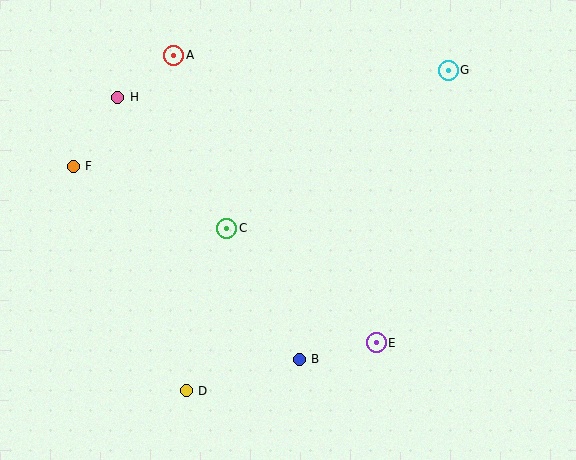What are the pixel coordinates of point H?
Point H is at (118, 97).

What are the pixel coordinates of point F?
Point F is at (73, 166).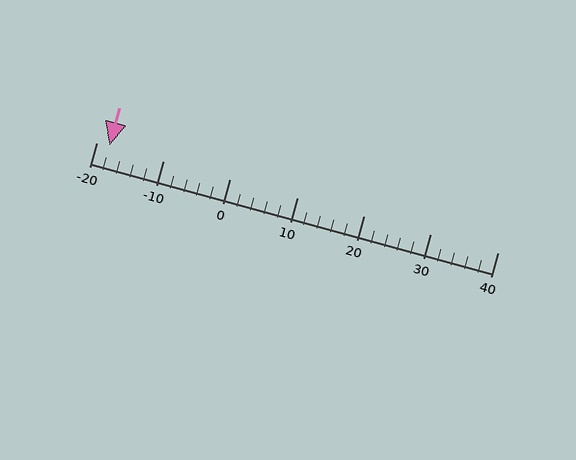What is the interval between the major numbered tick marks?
The major tick marks are spaced 10 units apart.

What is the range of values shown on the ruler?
The ruler shows values from -20 to 40.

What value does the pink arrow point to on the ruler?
The pink arrow points to approximately -18.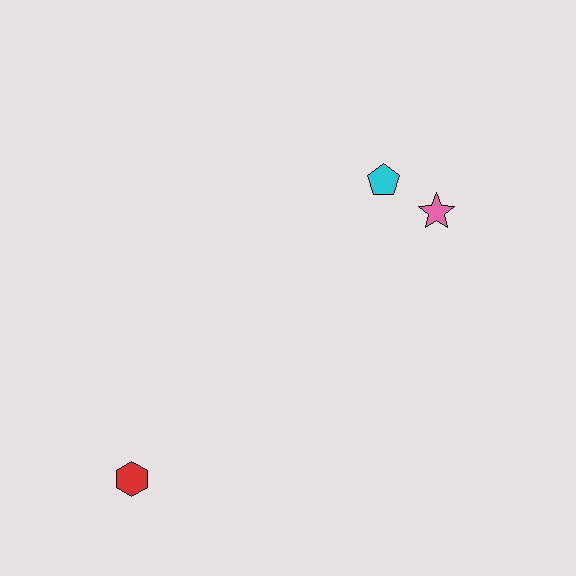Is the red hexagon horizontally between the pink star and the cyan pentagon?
No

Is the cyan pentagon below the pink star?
No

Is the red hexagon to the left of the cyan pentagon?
Yes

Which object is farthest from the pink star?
The red hexagon is farthest from the pink star.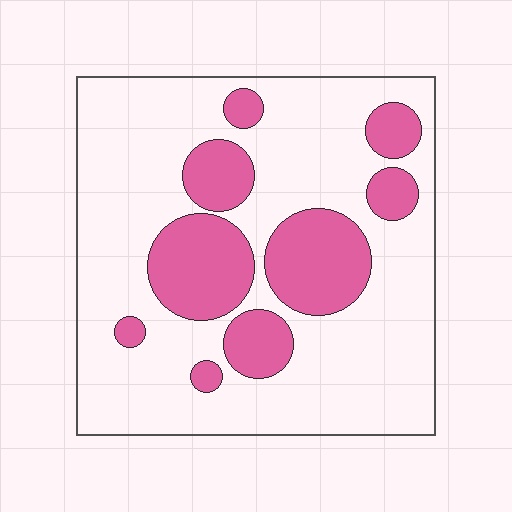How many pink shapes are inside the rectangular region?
9.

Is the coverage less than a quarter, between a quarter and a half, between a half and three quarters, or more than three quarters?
Between a quarter and a half.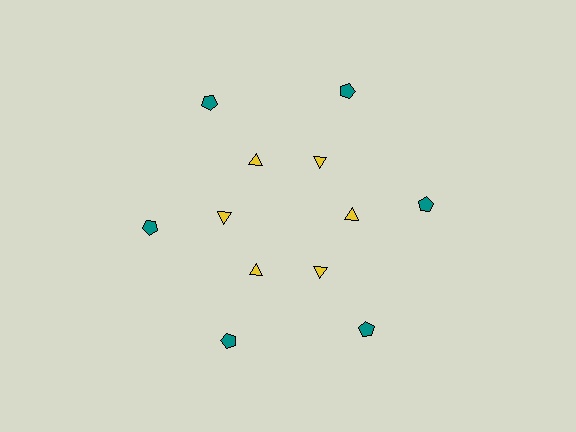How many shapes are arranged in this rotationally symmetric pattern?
There are 12 shapes, arranged in 6 groups of 2.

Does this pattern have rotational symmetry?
Yes, this pattern has 6-fold rotational symmetry. It looks the same after rotating 60 degrees around the center.